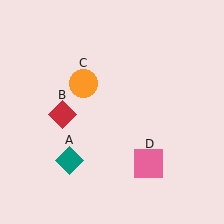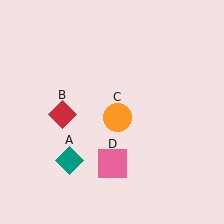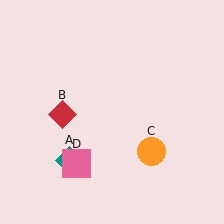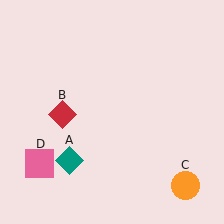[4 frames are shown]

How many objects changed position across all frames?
2 objects changed position: orange circle (object C), pink square (object D).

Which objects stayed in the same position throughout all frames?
Teal diamond (object A) and red diamond (object B) remained stationary.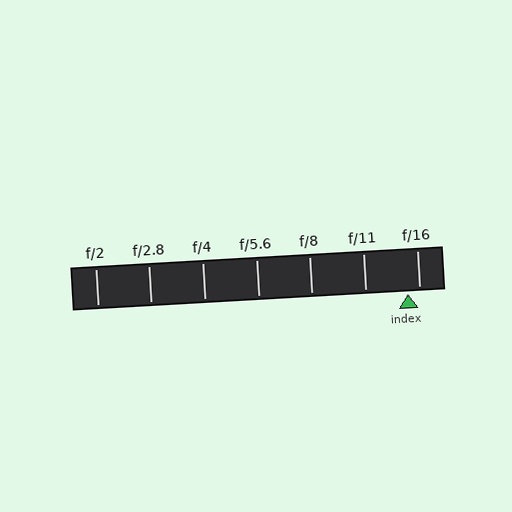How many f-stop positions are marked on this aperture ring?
There are 7 f-stop positions marked.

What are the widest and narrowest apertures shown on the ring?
The widest aperture shown is f/2 and the narrowest is f/16.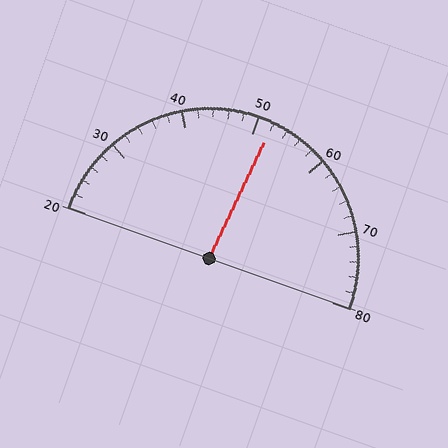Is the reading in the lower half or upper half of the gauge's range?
The reading is in the upper half of the range (20 to 80).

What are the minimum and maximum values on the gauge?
The gauge ranges from 20 to 80.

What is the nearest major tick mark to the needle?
The nearest major tick mark is 50.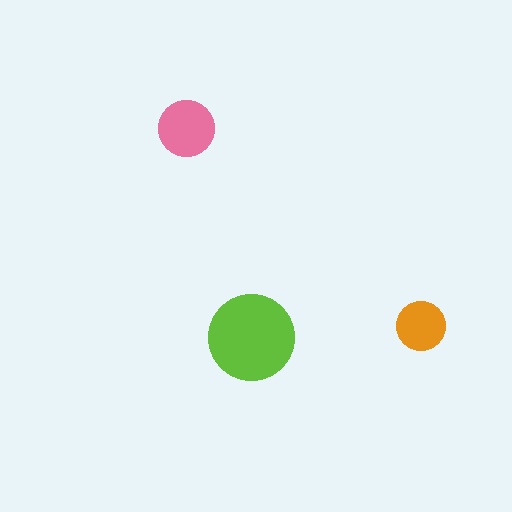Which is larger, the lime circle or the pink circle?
The lime one.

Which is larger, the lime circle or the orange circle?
The lime one.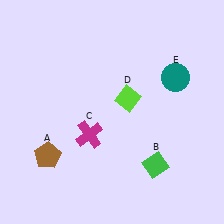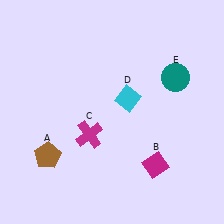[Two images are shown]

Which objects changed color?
B changed from green to magenta. D changed from lime to cyan.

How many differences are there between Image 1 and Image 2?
There are 2 differences between the two images.